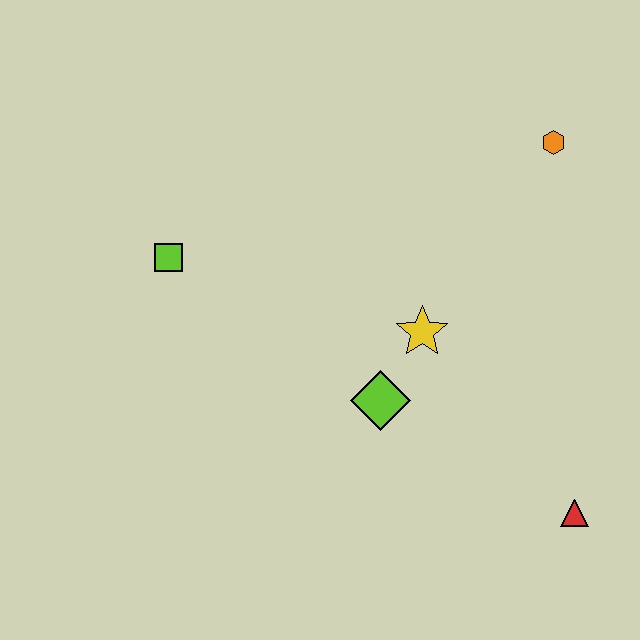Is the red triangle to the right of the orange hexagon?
Yes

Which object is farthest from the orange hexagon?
The lime square is farthest from the orange hexagon.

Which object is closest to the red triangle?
The lime diamond is closest to the red triangle.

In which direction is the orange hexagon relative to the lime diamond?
The orange hexagon is above the lime diamond.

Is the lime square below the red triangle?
No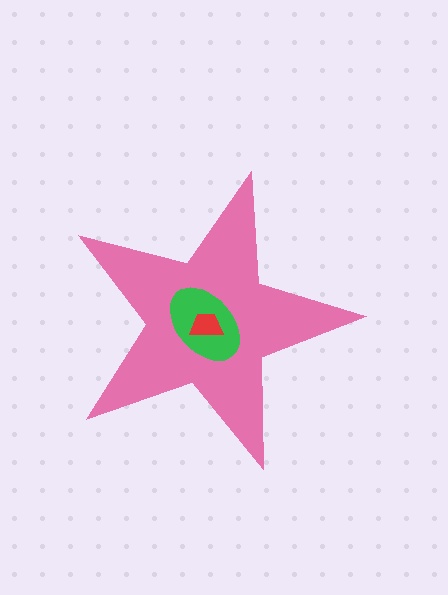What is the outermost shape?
The pink star.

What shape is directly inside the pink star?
The green ellipse.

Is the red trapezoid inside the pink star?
Yes.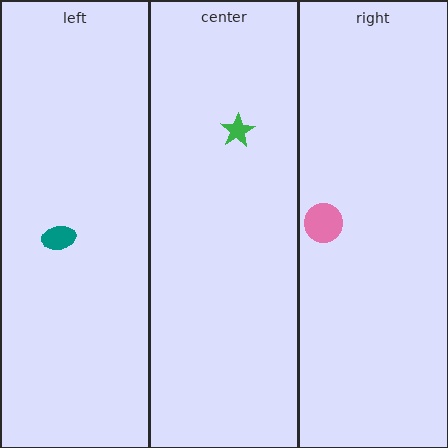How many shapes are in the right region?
1.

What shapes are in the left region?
The teal ellipse.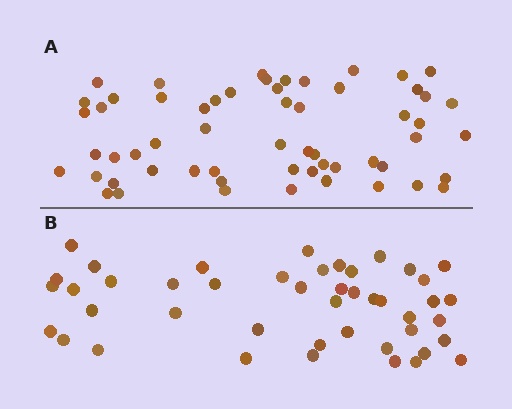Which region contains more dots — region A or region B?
Region A (the top region) has more dots.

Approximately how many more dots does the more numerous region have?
Region A has approximately 15 more dots than region B.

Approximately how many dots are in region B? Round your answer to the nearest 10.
About 40 dots. (The exact count is 45, which rounds to 40.)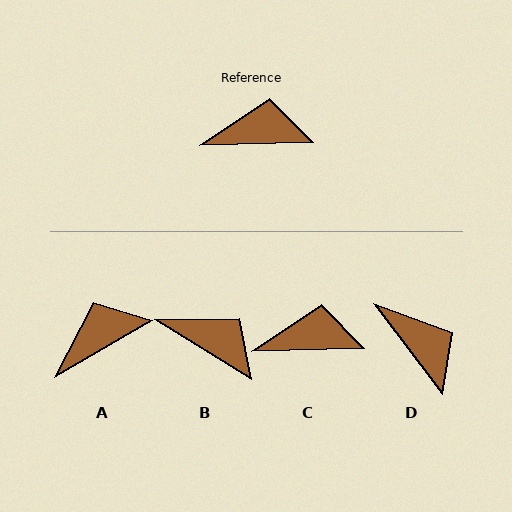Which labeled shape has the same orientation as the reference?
C.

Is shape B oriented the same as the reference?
No, it is off by about 33 degrees.